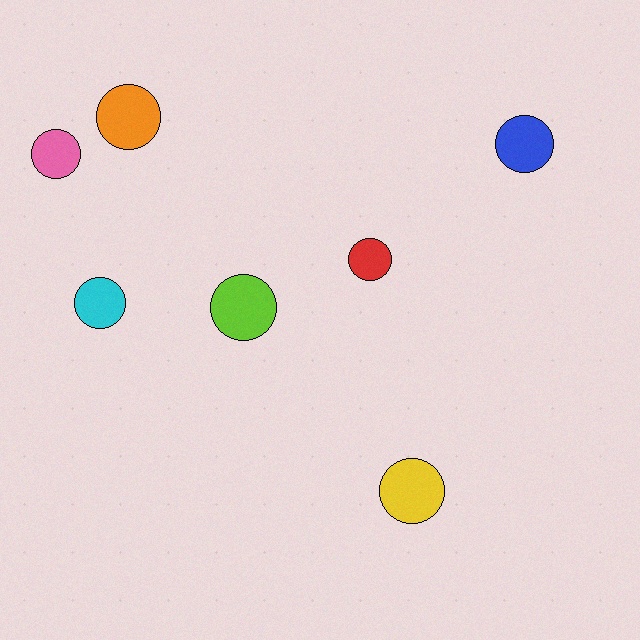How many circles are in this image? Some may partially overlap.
There are 7 circles.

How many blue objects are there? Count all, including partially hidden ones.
There is 1 blue object.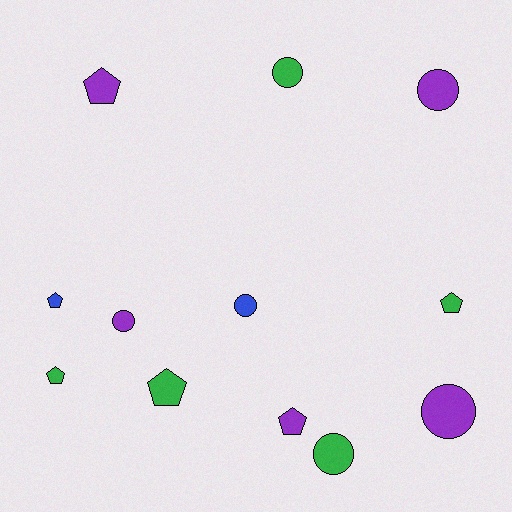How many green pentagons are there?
There are 3 green pentagons.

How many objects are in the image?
There are 12 objects.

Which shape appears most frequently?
Circle, with 6 objects.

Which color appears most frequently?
Green, with 5 objects.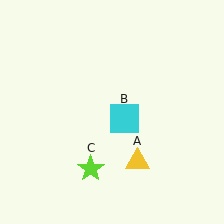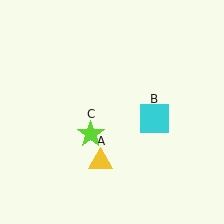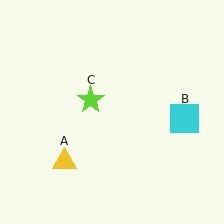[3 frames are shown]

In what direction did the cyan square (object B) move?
The cyan square (object B) moved right.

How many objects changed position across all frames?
3 objects changed position: yellow triangle (object A), cyan square (object B), lime star (object C).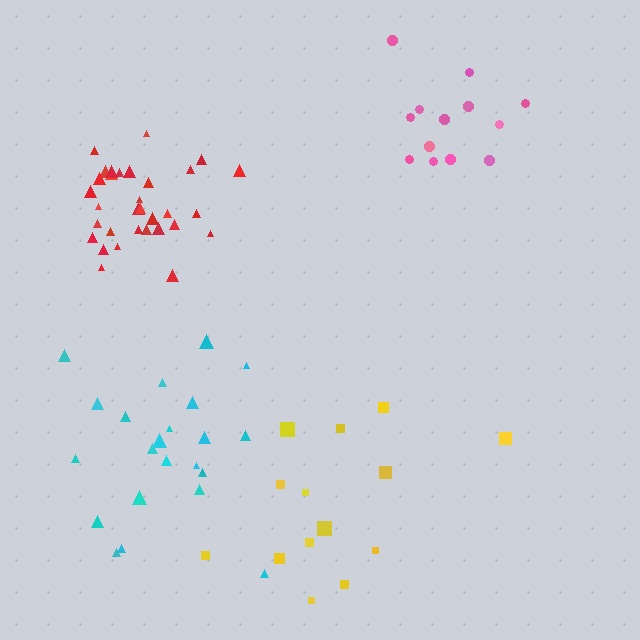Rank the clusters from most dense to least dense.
red, pink, cyan, yellow.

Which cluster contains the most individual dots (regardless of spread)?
Red (32).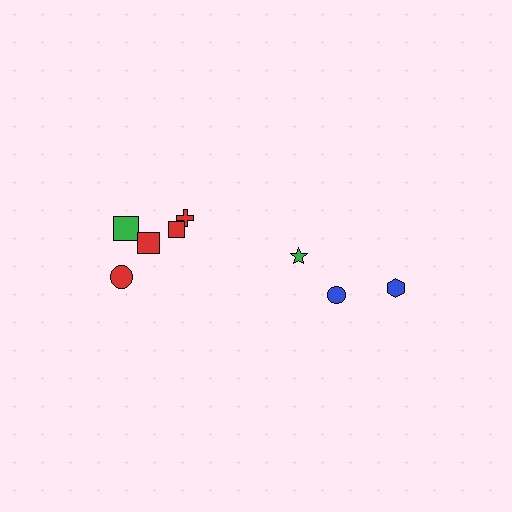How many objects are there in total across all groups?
There are 8 objects.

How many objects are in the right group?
There are 3 objects.